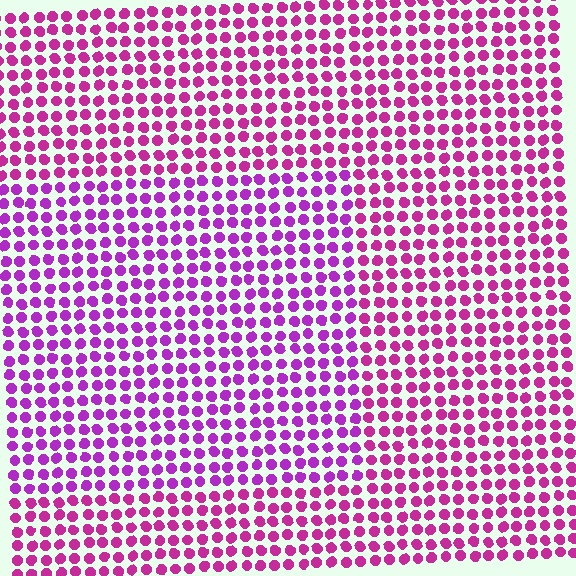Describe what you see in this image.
The image is filled with small magenta elements in a uniform arrangement. A rectangle-shaped region is visible where the elements are tinted to a slightly different hue, forming a subtle color boundary.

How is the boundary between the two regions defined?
The boundary is defined purely by a slight shift in hue (about 25 degrees). Spacing, size, and orientation are identical on both sides.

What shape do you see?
I see a rectangle.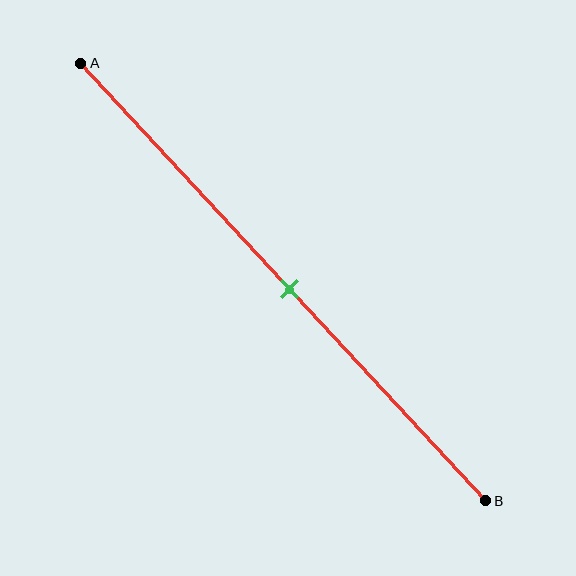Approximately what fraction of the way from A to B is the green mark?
The green mark is approximately 50% of the way from A to B.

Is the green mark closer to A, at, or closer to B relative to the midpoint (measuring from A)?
The green mark is approximately at the midpoint of segment AB.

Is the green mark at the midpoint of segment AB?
Yes, the mark is approximately at the midpoint.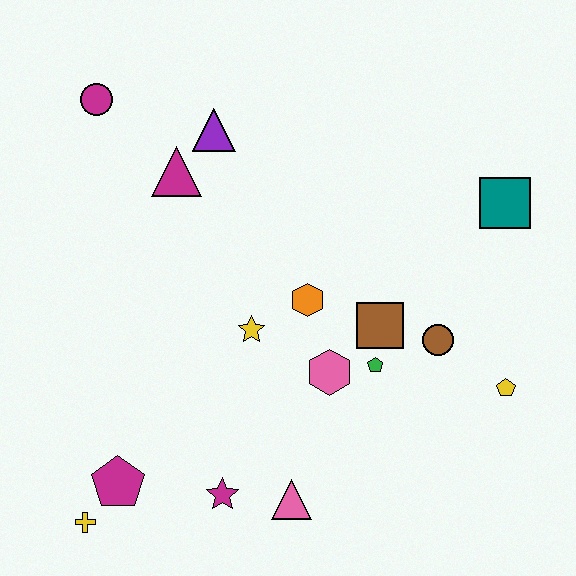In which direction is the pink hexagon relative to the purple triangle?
The pink hexagon is below the purple triangle.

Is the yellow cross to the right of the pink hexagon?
No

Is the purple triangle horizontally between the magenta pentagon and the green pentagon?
Yes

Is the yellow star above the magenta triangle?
No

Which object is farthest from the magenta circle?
The yellow pentagon is farthest from the magenta circle.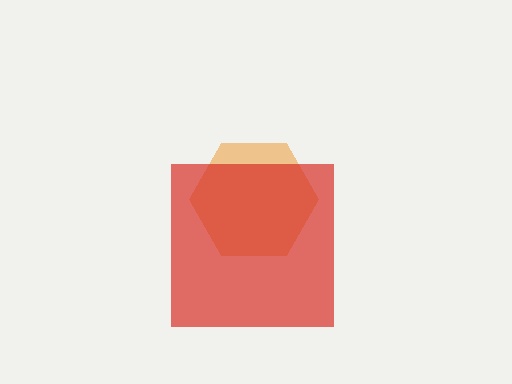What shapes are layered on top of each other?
The layered shapes are: an orange hexagon, a red square.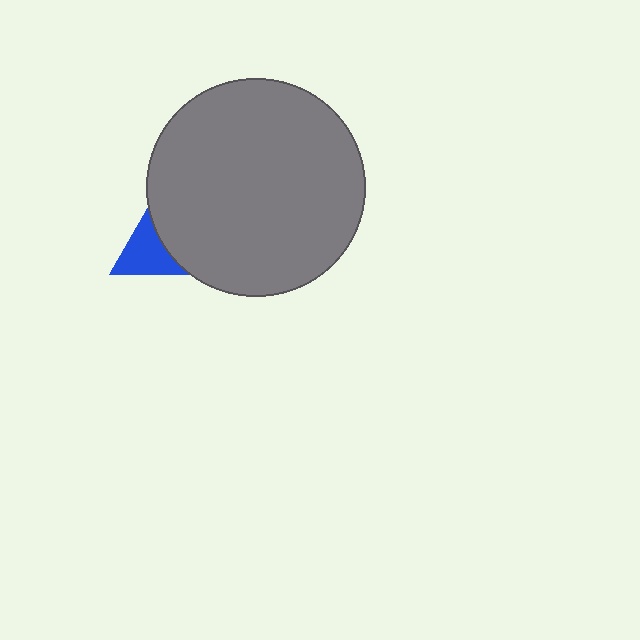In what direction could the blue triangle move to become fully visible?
The blue triangle could move left. That would shift it out from behind the gray circle entirely.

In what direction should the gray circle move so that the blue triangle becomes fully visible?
The gray circle should move right. That is the shortest direction to clear the overlap and leave the blue triangle fully visible.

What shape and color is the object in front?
The object in front is a gray circle.